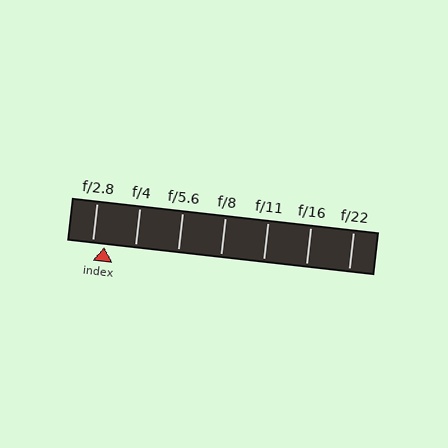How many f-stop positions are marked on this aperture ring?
There are 7 f-stop positions marked.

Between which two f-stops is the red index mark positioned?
The index mark is between f/2.8 and f/4.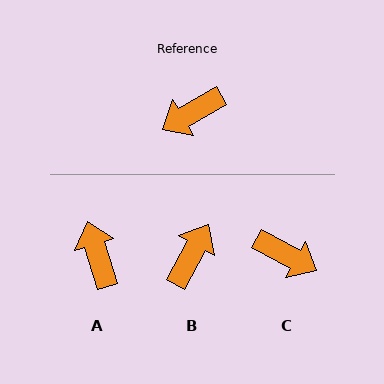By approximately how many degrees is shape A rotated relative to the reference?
Approximately 103 degrees clockwise.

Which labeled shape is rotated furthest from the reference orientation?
B, about 148 degrees away.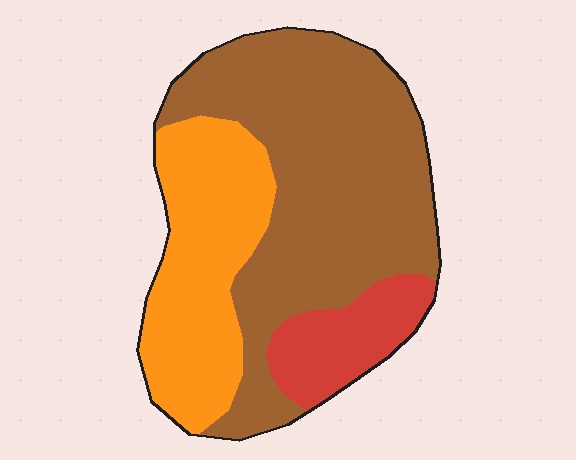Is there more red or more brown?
Brown.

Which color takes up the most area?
Brown, at roughly 55%.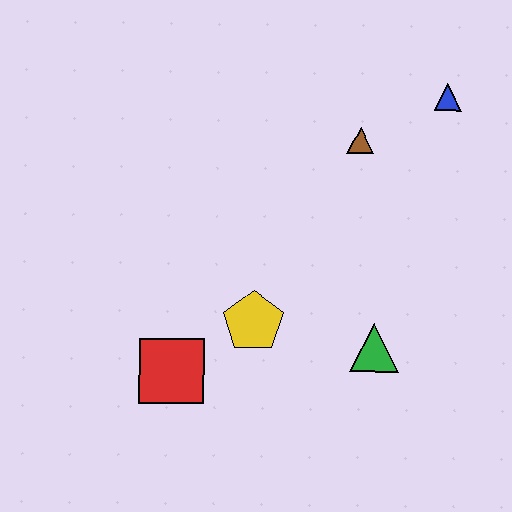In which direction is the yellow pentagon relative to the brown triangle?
The yellow pentagon is below the brown triangle.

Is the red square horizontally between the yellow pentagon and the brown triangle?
No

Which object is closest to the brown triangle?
The blue triangle is closest to the brown triangle.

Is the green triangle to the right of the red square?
Yes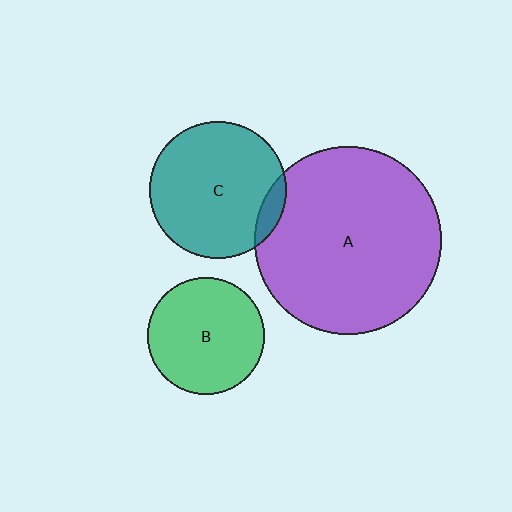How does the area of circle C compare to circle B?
Approximately 1.4 times.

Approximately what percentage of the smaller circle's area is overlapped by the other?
Approximately 10%.